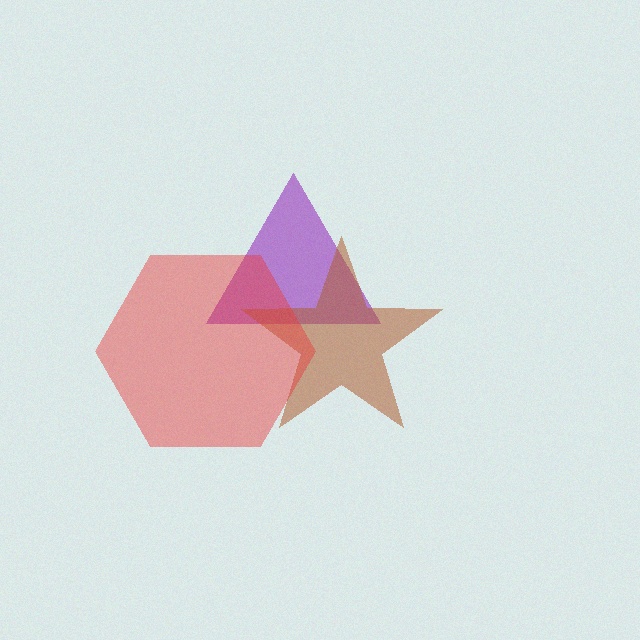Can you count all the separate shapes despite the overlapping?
Yes, there are 3 separate shapes.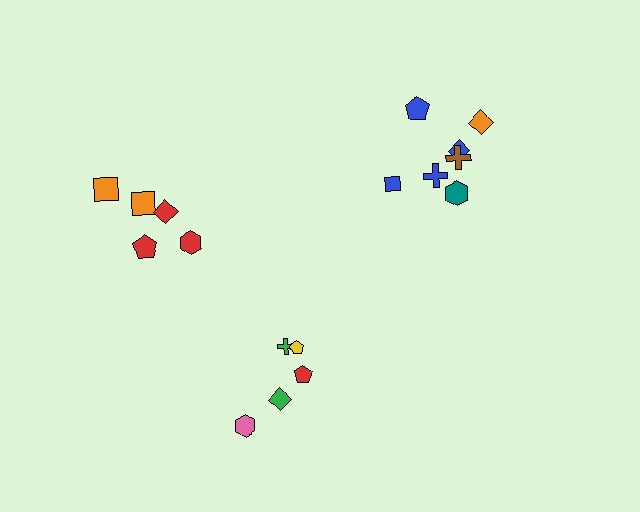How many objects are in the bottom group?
There are 5 objects.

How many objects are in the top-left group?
There are 5 objects.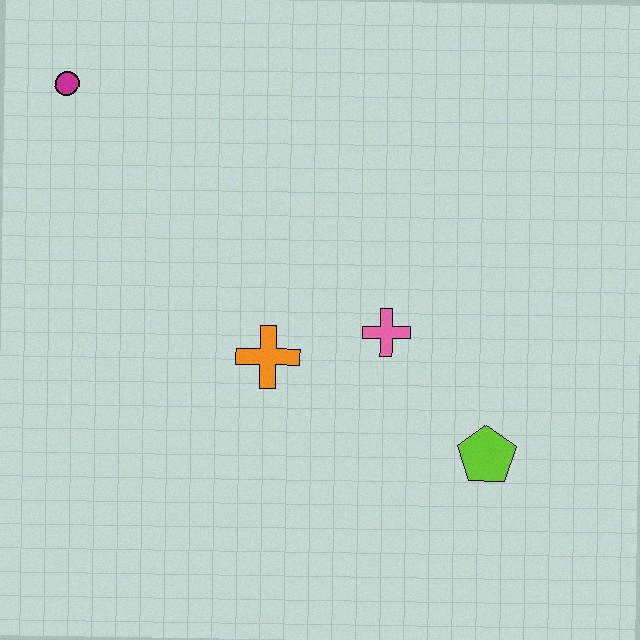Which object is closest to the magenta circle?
The orange cross is closest to the magenta circle.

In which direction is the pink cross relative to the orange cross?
The pink cross is to the right of the orange cross.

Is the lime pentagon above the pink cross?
No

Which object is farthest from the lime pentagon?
The magenta circle is farthest from the lime pentagon.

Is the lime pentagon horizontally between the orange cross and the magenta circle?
No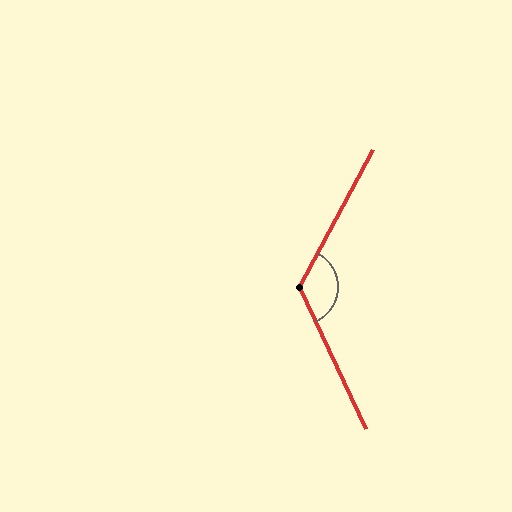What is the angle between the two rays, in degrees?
Approximately 127 degrees.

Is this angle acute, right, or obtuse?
It is obtuse.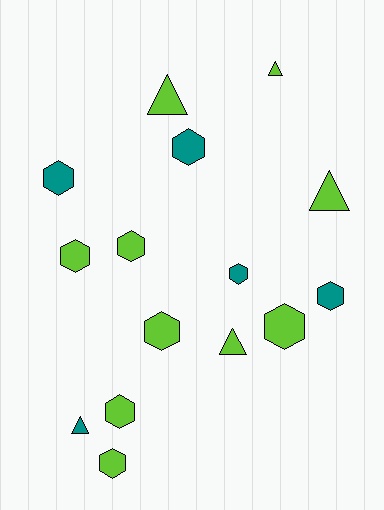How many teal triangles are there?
There is 1 teal triangle.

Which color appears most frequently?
Lime, with 10 objects.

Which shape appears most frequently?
Hexagon, with 10 objects.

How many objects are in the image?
There are 15 objects.